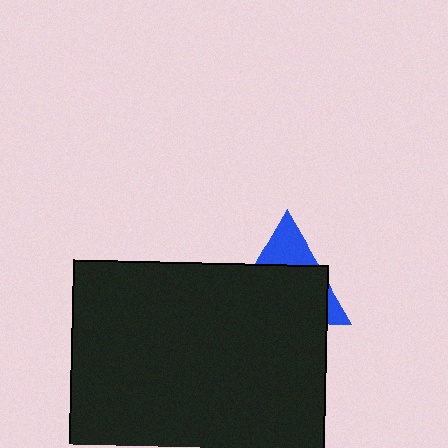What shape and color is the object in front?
The object in front is a black rectangle.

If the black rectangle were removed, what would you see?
You would see the complete blue triangle.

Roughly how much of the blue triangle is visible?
A small part of it is visible (roughly 31%).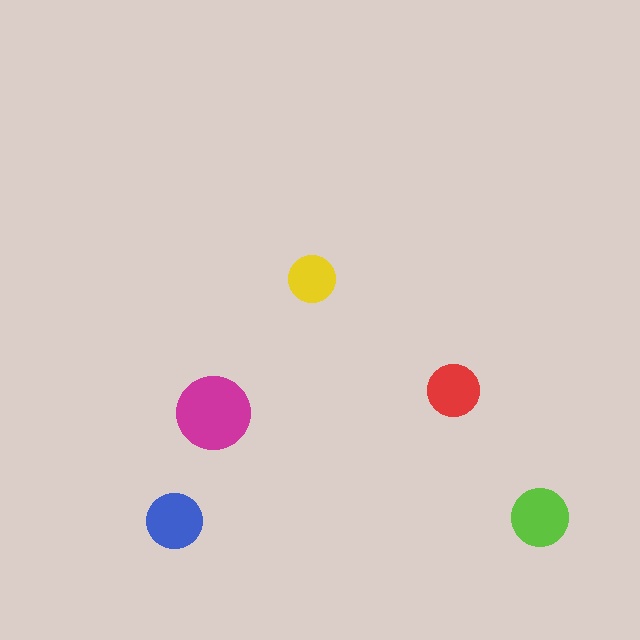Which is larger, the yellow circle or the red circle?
The red one.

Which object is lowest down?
The blue circle is bottommost.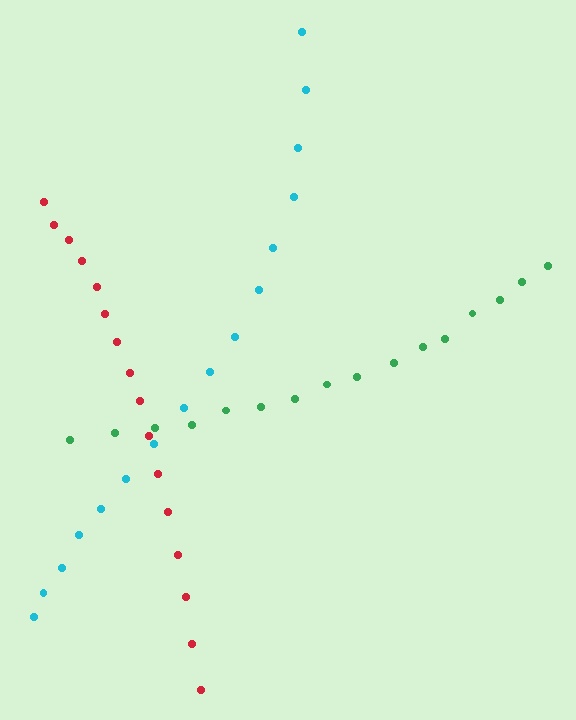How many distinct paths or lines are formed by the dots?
There are 3 distinct paths.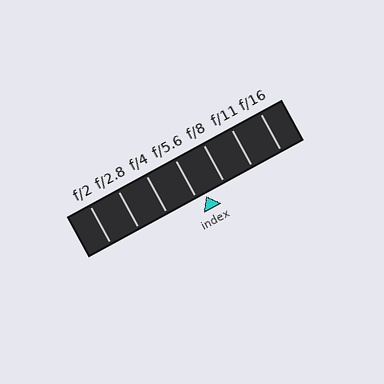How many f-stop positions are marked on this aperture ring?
There are 7 f-stop positions marked.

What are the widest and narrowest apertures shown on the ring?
The widest aperture shown is f/2 and the narrowest is f/16.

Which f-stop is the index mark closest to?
The index mark is closest to f/5.6.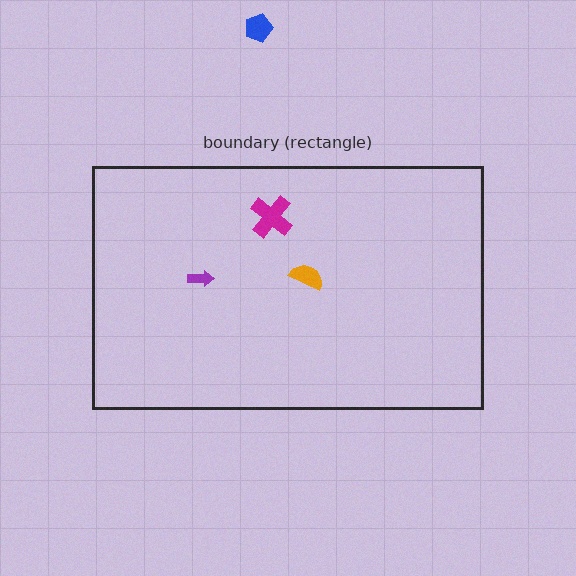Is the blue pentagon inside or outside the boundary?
Outside.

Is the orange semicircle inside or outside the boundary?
Inside.